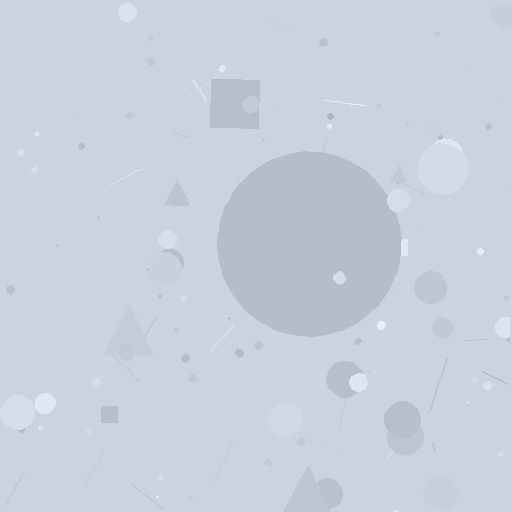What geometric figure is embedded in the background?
A circle is embedded in the background.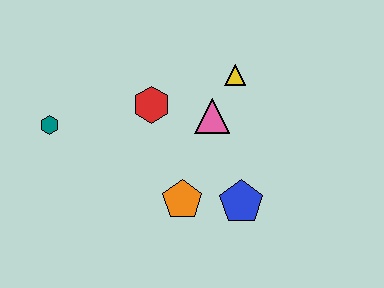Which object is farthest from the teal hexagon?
The blue pentagon is farthest from the teal hexagon.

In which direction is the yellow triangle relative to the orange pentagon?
The yellow triangle is above the orange pentagon.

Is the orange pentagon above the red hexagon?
No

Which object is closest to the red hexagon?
The pink triangle is closest to the red hexagon.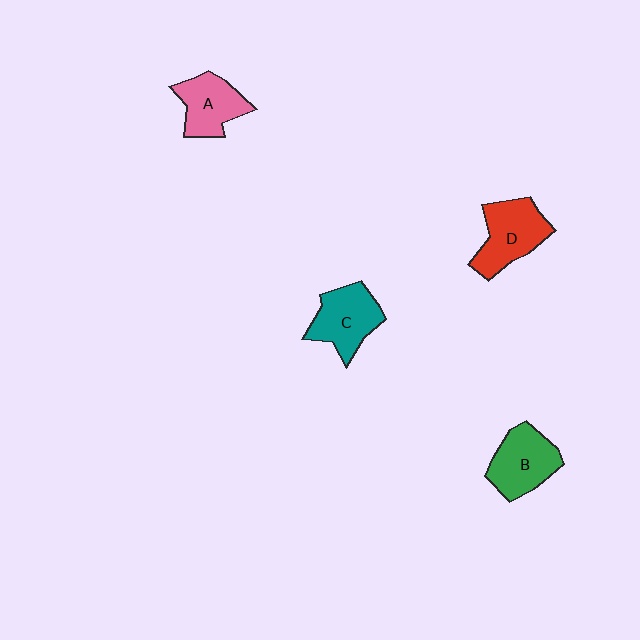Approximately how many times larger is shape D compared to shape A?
Approximately 1.2 times.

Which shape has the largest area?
Shape D (red).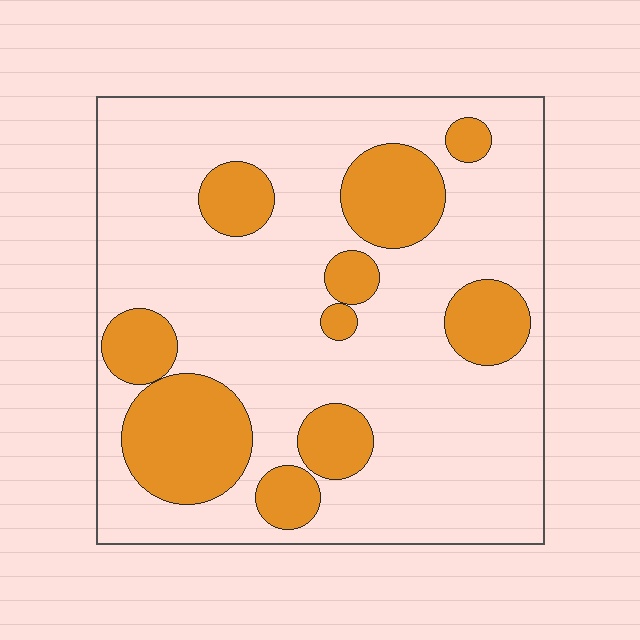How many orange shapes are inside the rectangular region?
10.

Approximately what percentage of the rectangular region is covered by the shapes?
Approximately 25%.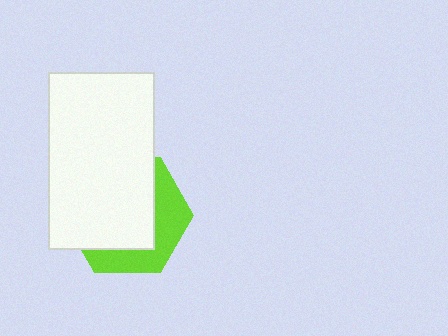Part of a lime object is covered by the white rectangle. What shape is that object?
It is a hexagon.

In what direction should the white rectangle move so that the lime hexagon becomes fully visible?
The white rectangle should move toward the upper-left. That is the shortest direction to clear the overlap and leave the lime hexagon fully visible.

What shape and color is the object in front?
The object in front is a white rectangle.